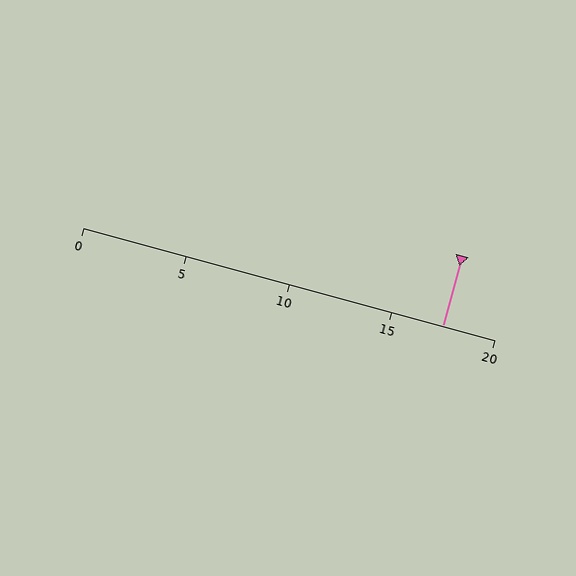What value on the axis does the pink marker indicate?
The marker indicates approximately 17.5.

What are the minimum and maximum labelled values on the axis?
The axis runs from 0 to 20.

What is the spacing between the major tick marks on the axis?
The major ticks are spaced 5 apart.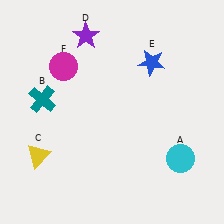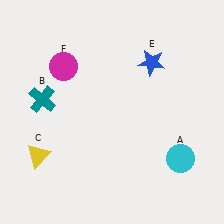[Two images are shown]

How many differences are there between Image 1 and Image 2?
There is 1 difference between the two images.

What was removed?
The purple star (D) was removed in Image 2.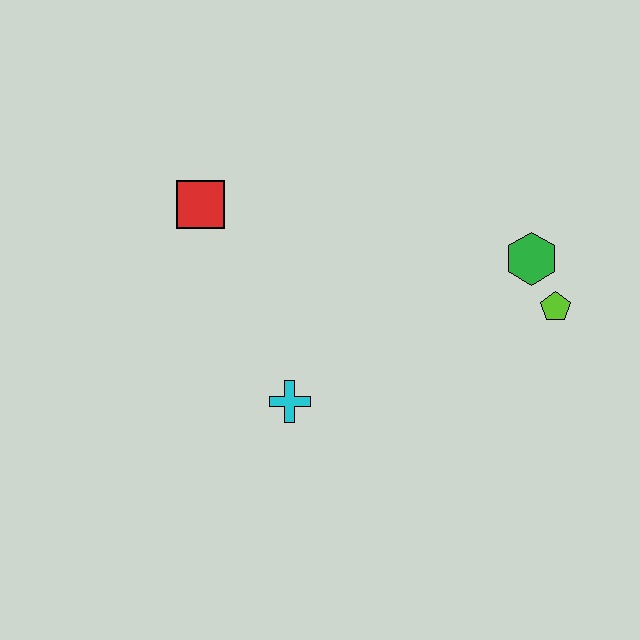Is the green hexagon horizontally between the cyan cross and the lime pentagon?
Yes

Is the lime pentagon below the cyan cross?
No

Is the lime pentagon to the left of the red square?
No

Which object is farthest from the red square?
The lime pentagon is farthest from the red square.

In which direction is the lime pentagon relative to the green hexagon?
The lime pentagon is below the green hexagon.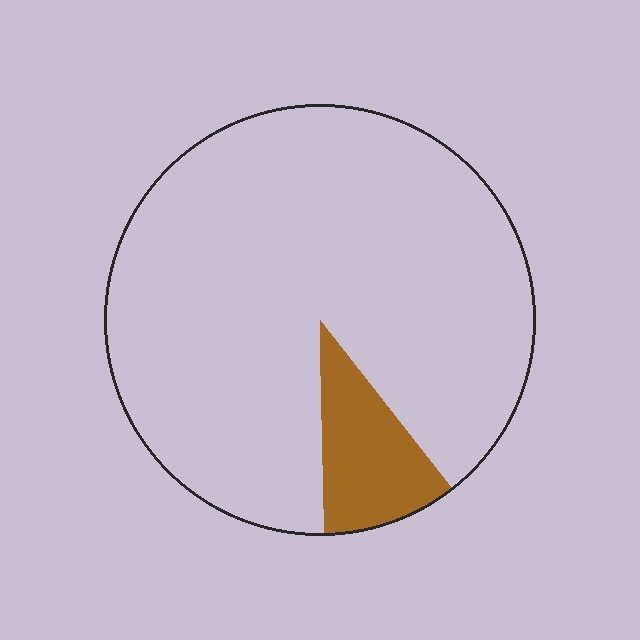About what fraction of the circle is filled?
About one tenth (1/10).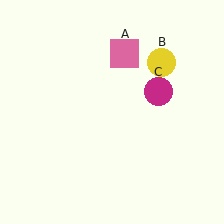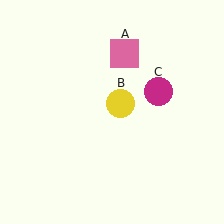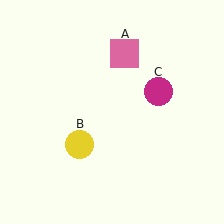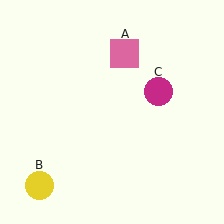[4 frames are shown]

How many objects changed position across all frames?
1 object changed position: yellow circle (object B).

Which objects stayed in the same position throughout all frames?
Pink square (object A) and magenta circle (object C) remained stationary.